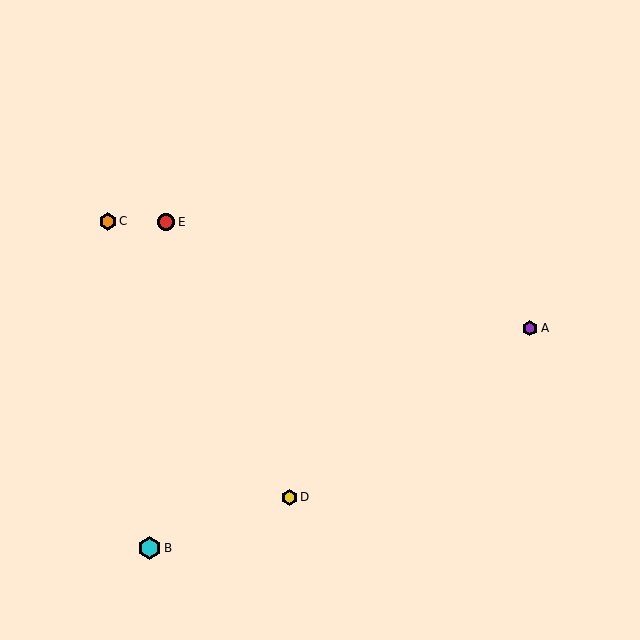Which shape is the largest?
The cyan hexagon (labeled B) is the largest.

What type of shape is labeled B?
Shape B is a cyan hexagon.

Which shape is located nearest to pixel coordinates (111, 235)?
The orange hexagon (labeled C) at (108, 221) is nearest to that location.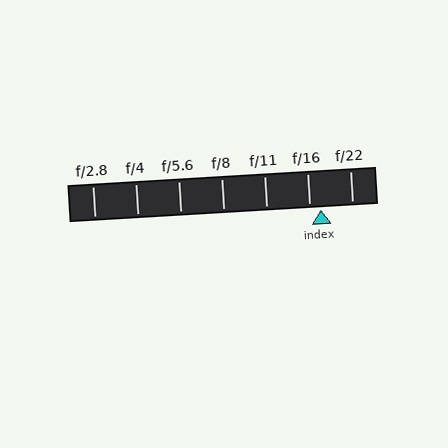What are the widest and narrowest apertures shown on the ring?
The widest aperture shown is f/2.8 and the narrowest is f/22.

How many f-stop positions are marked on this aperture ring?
There are 7 f-stop positions marked.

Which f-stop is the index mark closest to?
The index mark is closest to f/16.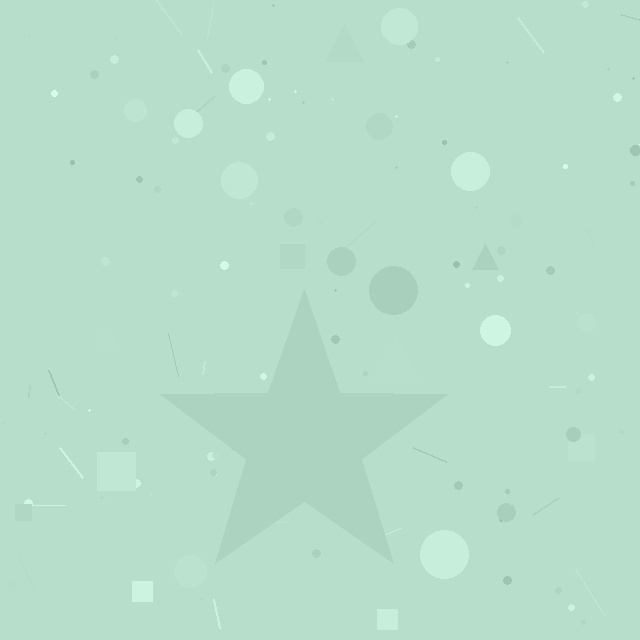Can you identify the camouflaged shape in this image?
The camouflaged shape is a star.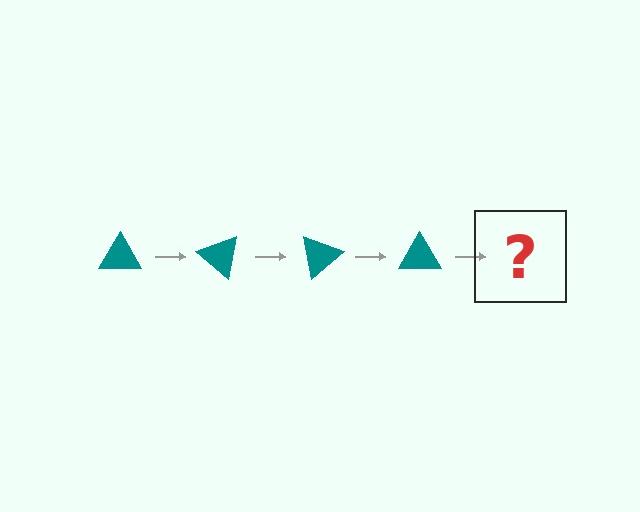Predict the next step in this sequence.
The next step is a teal triangle rotated 160 degrees.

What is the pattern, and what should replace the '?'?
The pattern is that the triangle rotates 40 degrees each step. The '?' should be a teal triangle rotated 160 degrees.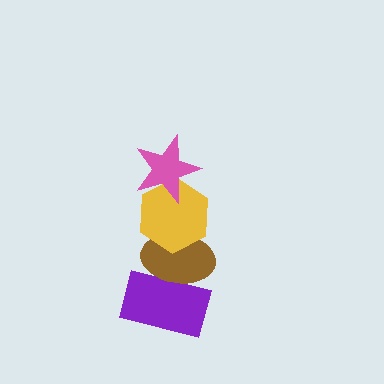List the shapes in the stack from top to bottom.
From top to bottom: the pink star, the yellow hexagon, the brown ellipse, the purple rectangle.